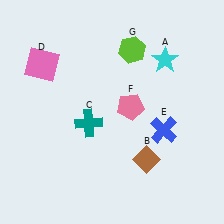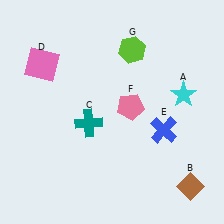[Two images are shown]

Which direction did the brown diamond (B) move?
The brown diamond (B) moved right.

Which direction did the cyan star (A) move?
The cyan star (A) moved down.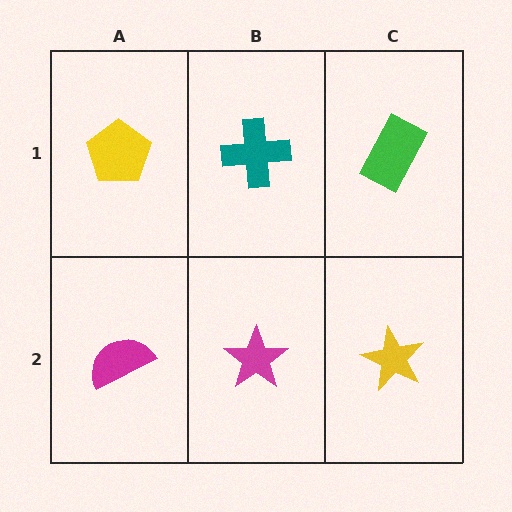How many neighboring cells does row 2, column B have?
3.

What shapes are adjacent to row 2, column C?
A green rectangle (row 1, column C), a magenta star (row 2, column B).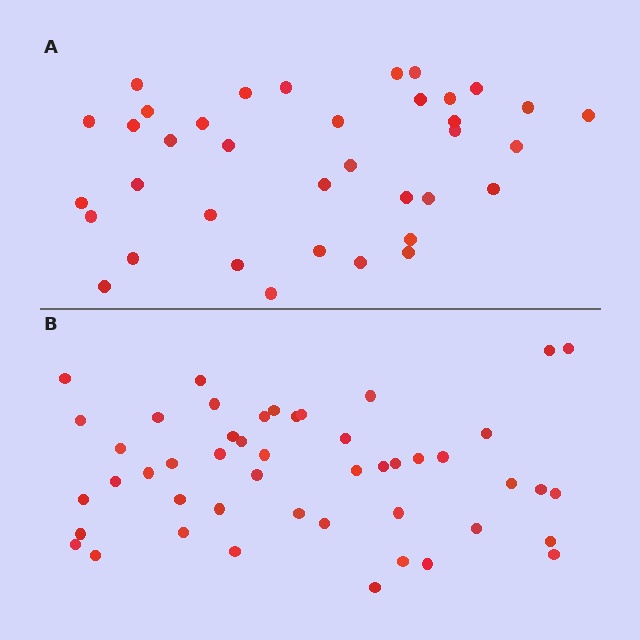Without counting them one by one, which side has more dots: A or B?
Region B (the bottom region) has more dots.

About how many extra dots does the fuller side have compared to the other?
Region B has roughly 12 or so more dots than region A.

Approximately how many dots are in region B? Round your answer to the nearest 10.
About 50 dots. (The exact count is 48, which rounds to 50.)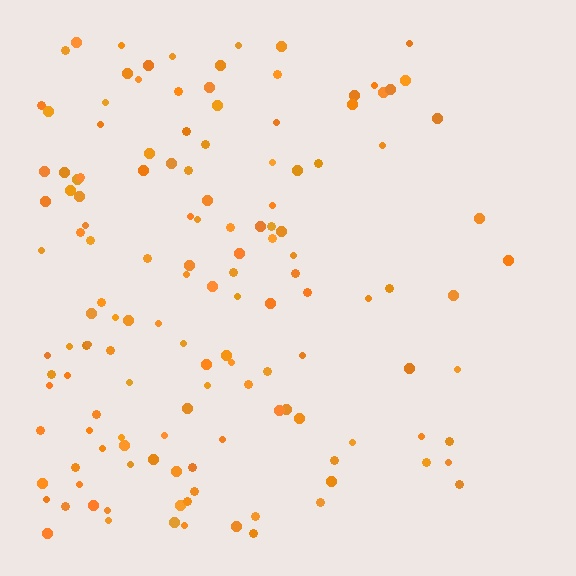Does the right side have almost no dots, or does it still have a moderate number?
Still a moderate number, just noticeably fewer than the left.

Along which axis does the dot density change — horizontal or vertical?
Horizontal.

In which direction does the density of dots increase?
From right to left, with the left side densest.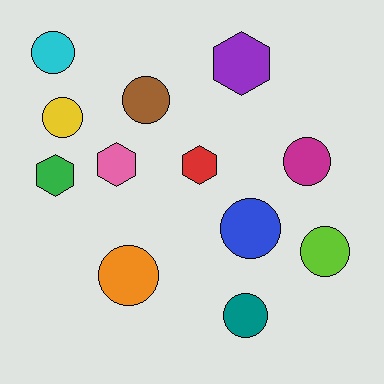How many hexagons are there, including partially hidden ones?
There are 4 hexagons.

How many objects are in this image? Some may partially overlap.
There are 12 objects.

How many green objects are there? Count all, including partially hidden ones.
There is 1 green object.